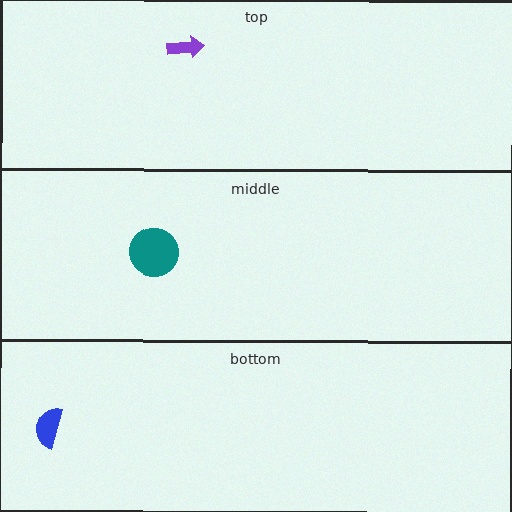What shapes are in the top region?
The purple arrow.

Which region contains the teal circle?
The middle region.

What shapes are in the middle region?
The teal circle.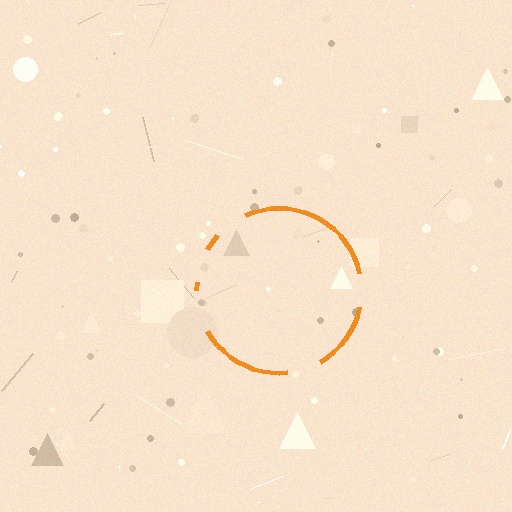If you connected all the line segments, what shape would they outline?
They would outline a circle.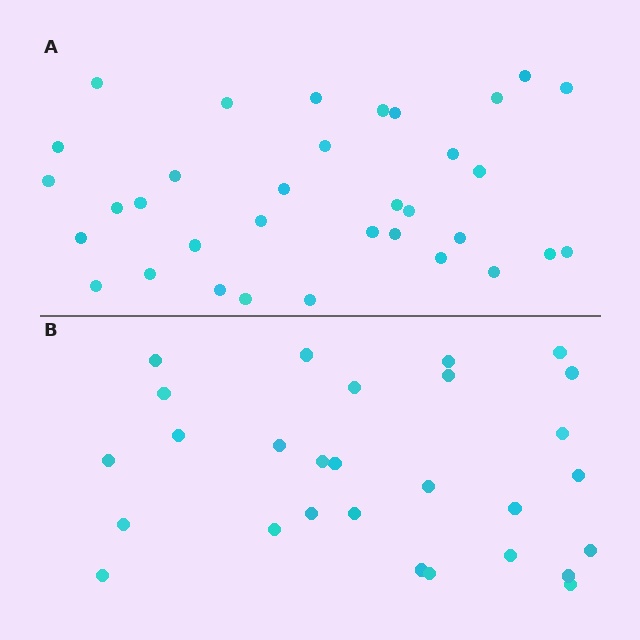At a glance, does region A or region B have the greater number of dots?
Region A (the top region) has more dots.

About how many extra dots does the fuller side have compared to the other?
Region A has about 6 more dots than region B.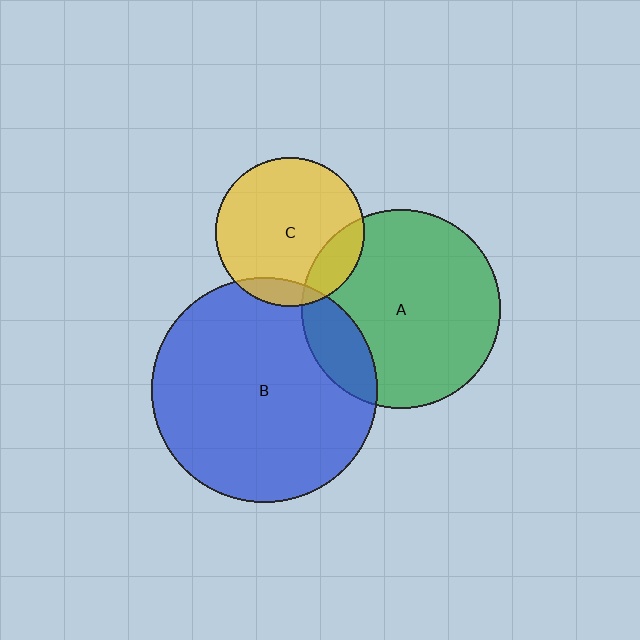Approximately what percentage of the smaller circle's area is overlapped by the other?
Approximately 15%.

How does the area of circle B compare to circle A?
Approximately 1.3 times.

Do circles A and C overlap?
Yes.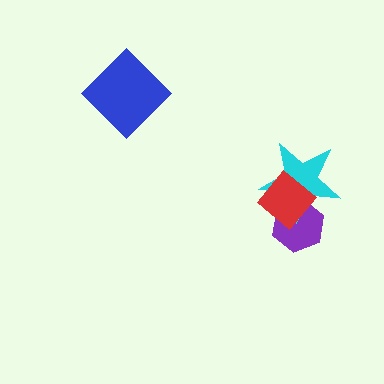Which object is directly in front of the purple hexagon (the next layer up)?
The cyan star is directly in front of the purple hexagon.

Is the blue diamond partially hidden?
No, no other shape covers it.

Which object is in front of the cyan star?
The red diamond is in front of the cyan star.